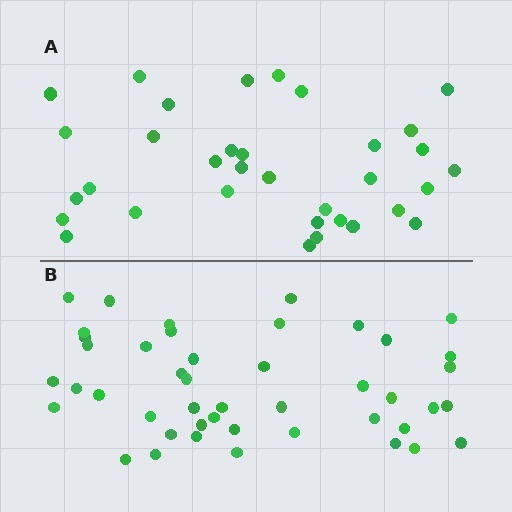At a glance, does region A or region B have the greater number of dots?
Region B (the bottom region) has more dots.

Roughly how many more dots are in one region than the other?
Region B has roughly 12 or so more dots than region A.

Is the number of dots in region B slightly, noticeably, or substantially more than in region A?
Region B has noticeably more, but not dramatically so. The ratio is roughly 1.3 to 1.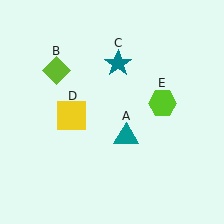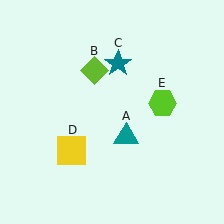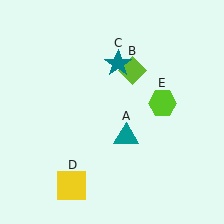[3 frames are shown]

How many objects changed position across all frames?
2 objects changed position: lime diamond (object B), yellow square (object D).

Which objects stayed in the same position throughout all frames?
Teal triangle (object A) and teal star (object C) and lime hexagon (object E) remained stationary.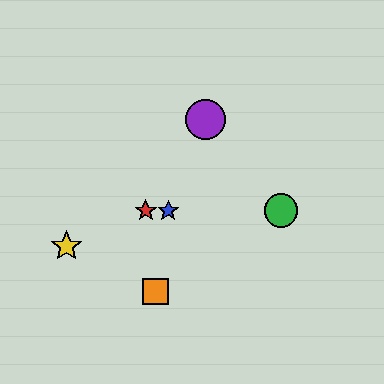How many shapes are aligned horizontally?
3 shapes (the red star, the blue star, the green circle) are aligned horizontally.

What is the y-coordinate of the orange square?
The orange square is at y≈292.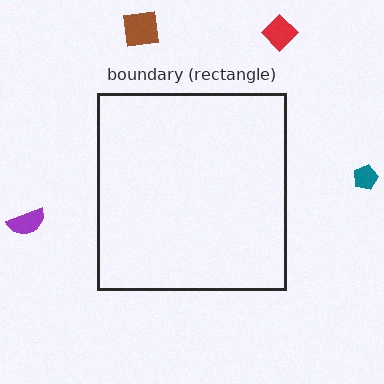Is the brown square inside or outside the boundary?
Outside.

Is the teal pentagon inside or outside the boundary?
Outside.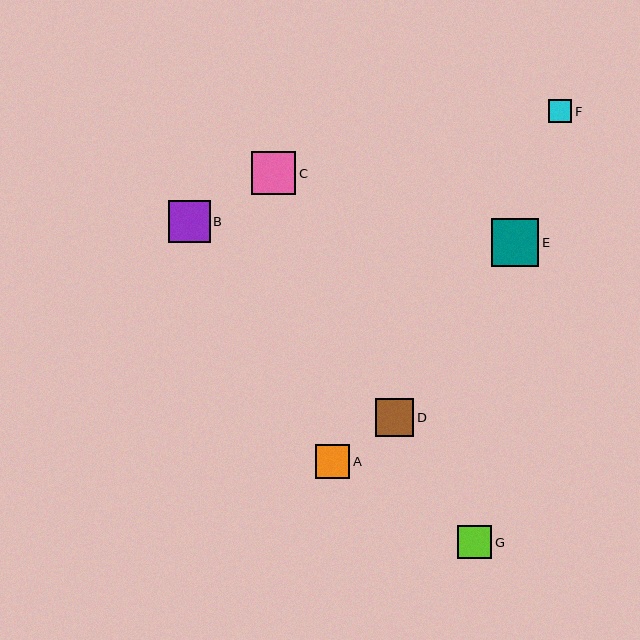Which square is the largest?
Square E is the largest with a size of approximately 48 pixels.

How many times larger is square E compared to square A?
Square E is approximately 1.4 times the size of square A.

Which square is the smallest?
Square F is the smallest with a size of approximately 23 pixels.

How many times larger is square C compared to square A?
Square C is approximately 1.3 times the size of square A.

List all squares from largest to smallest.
From largest to smallest: E, C, B, D, A, G, F.